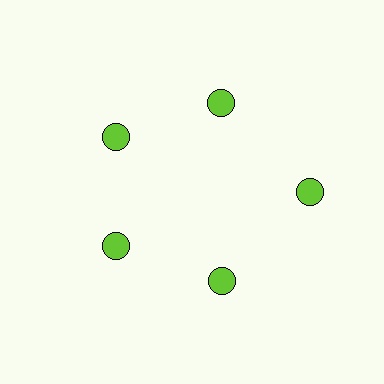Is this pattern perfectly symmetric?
No. The 5 lime circles are arranged in a ring, but one element near the 3 o'clock position is pushed outward from the center, breaking the 5-fold rotational symmetry.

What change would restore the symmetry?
The symmetry would be restored by moving it inward, back onto the ring so that all 5 circles sit at equal angles and equal distance from the center.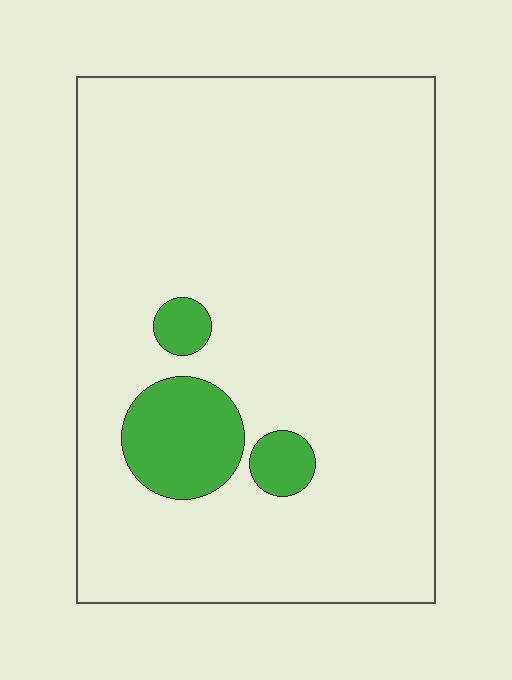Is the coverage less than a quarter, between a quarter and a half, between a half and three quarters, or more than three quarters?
Less than a quarter.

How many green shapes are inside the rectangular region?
3.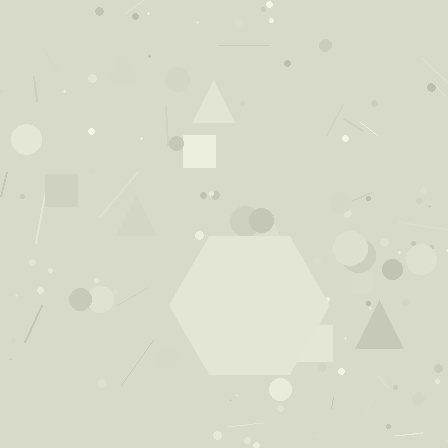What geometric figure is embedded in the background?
A hexagon is embedded in the background.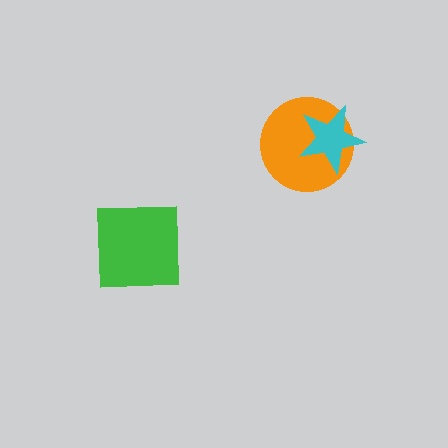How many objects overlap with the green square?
0 objects overlap with the green square.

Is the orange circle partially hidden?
Yes, it is partially covered by another shape.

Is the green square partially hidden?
No, no other shape covers it.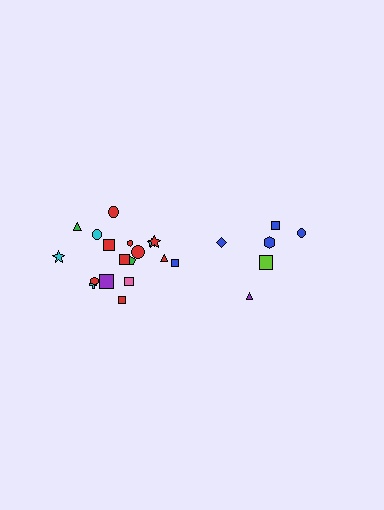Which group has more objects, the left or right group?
The left group.